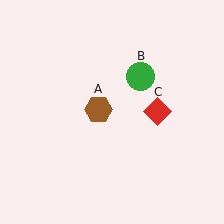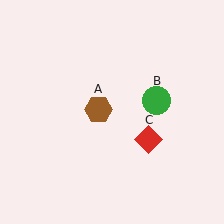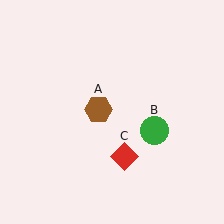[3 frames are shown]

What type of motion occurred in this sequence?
The green circle (object B), red diamond (object C) rotated clockwise around the center of the scene.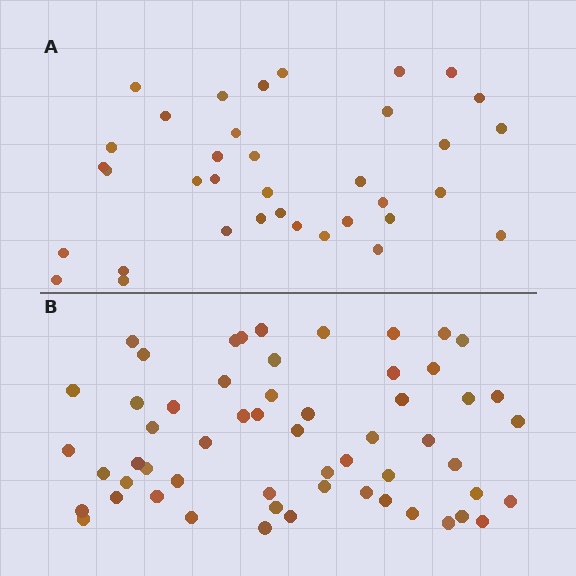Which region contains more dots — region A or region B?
Region B (the bottom region) has more dots.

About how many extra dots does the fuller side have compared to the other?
Region B has approximately 20 more dots than region A.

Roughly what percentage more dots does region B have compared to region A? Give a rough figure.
About 60% more.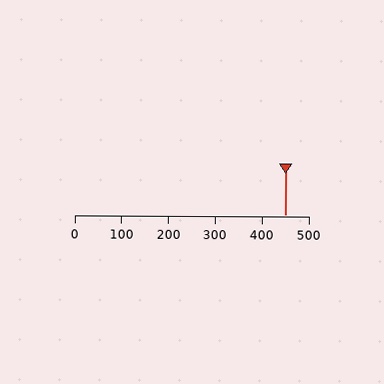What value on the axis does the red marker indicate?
The marker indicates approximately 450.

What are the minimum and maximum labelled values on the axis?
The axis runs from 0 to 500.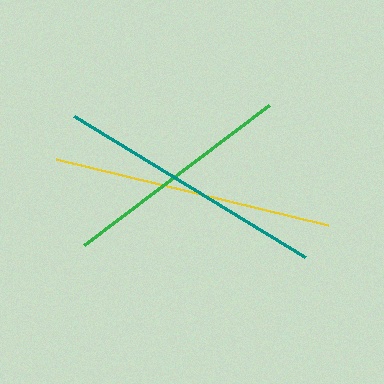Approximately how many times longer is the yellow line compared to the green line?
The yellow line is approximately 1.2 times the length of the green line.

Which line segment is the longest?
The yellow line is the longest at approximately 280 pixels.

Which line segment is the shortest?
The green line is the shortest at approximately 232 pixels.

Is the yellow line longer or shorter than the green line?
The yellow line is longer than the green line.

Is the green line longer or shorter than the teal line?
The teal line is longer than the green line.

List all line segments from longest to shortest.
From longest to shortest: yellow, teal, green.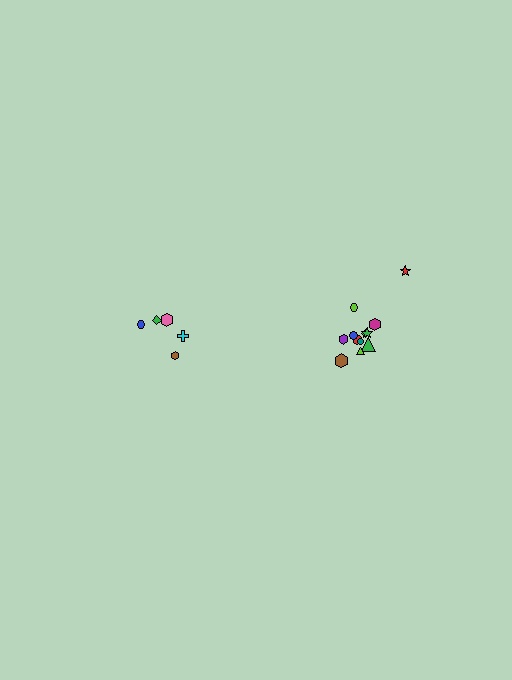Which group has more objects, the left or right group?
The right group.